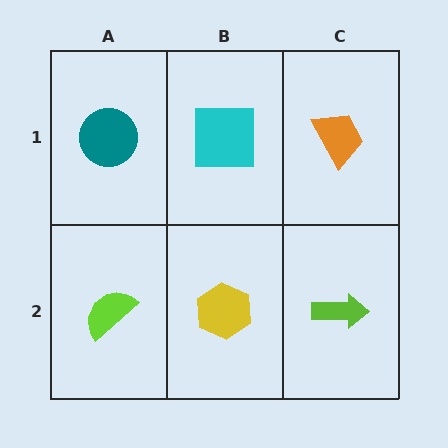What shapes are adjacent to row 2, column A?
A teal circle (row 1, column A), a yellow hexagon (row 2, column B).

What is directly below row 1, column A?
A lime semicircle.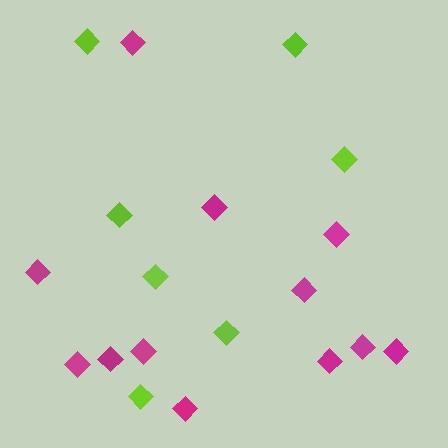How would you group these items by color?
There are 2 groups: one group of lime diamonds (7) and one group of magenta diamonds (12).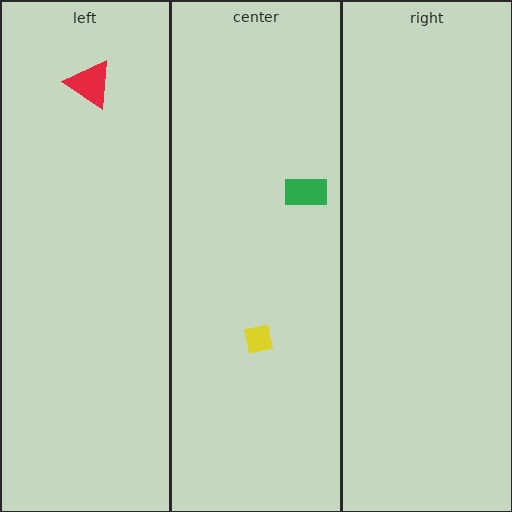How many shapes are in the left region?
1.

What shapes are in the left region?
The red triangle.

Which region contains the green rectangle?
The center region.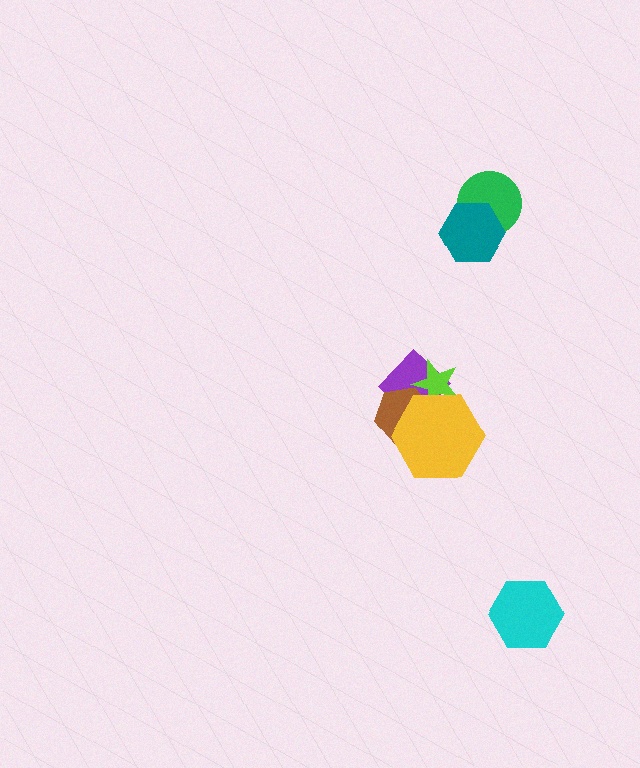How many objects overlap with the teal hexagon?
1 object overlaps with the teal hexagon.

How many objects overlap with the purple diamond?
3 objects overlap with the purple diamond.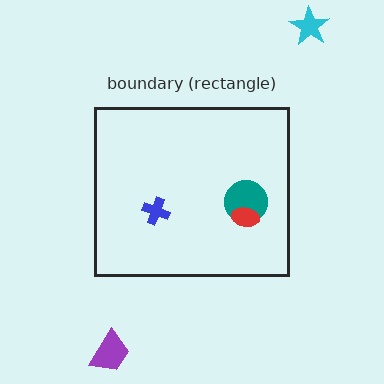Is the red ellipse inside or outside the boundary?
Inside.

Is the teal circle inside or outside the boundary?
Inside.